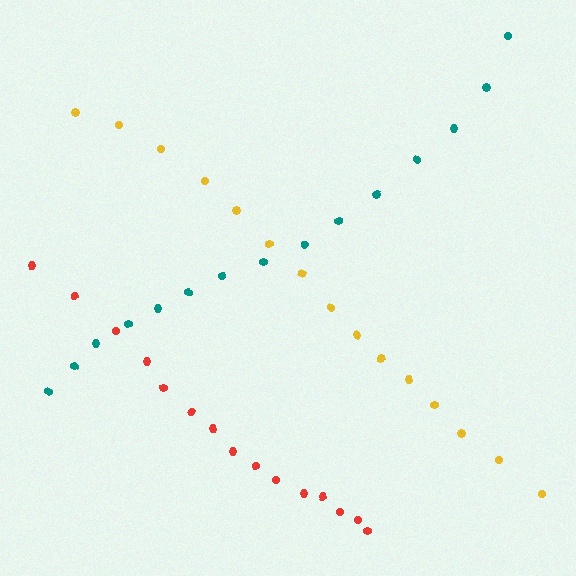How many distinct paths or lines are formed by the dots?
There are 3 distinct paths.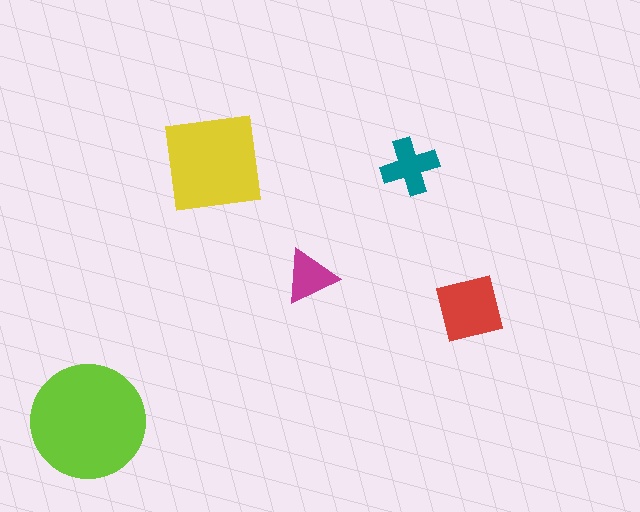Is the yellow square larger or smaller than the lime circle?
Smaller.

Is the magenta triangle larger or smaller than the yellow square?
Smaller.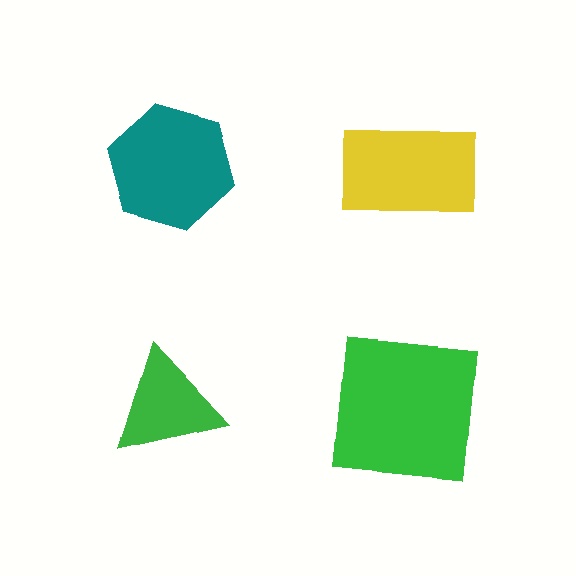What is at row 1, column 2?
A yellow rectangle.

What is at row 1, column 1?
A teal hexagon.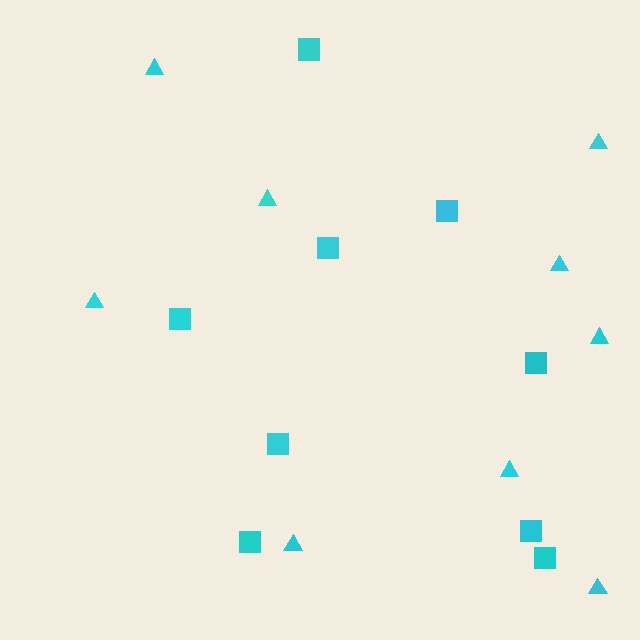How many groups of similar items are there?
There are 2 groups: one group of squares (9) and one group of triangles (9).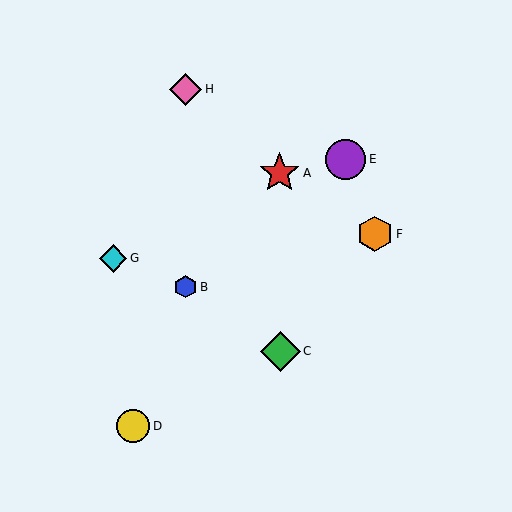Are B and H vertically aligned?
Yes, both are at x≈186.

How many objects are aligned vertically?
2 objects (B, H) are aligned vertically.